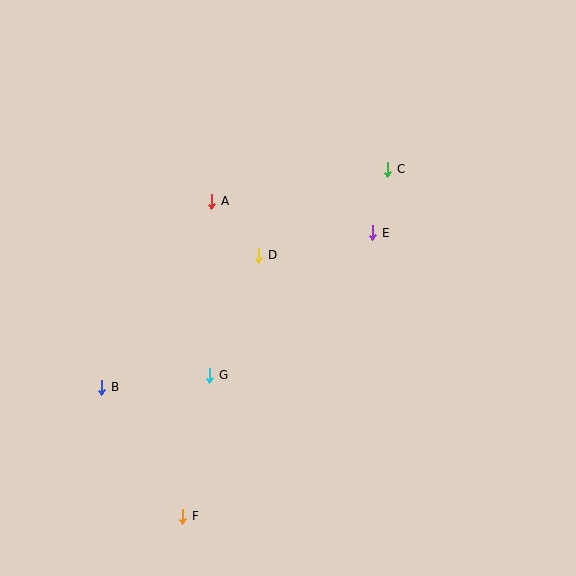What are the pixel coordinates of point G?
Point G is at (210, 375).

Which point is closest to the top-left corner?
Point A is closest to the top-left corner.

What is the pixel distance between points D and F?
The distance between D and F is 272 pixels.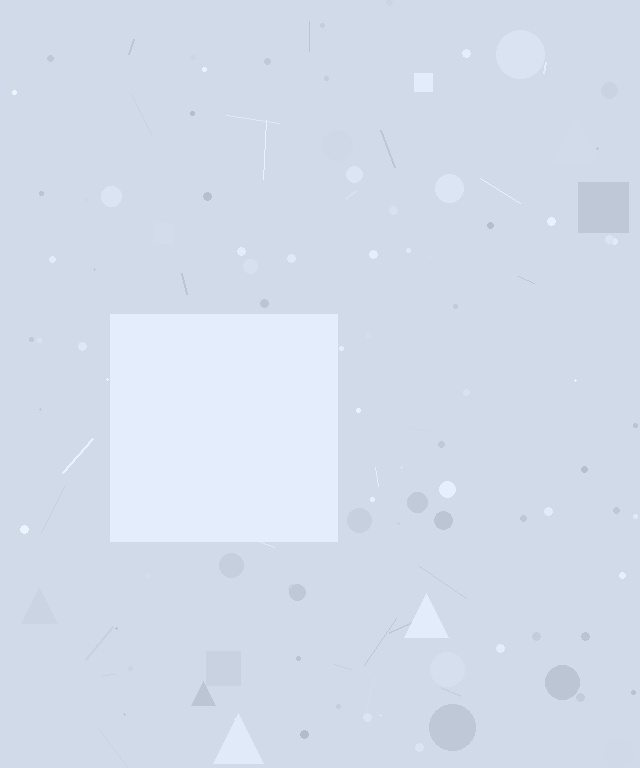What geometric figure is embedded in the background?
A square is embedded in the background.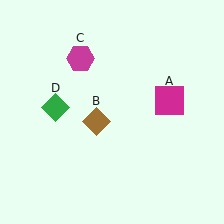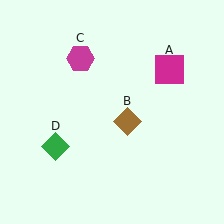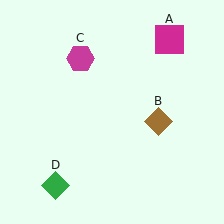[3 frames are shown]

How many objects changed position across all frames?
3 objects changed position: magenta square (object A), brown diamond (object B), green diamond (object D).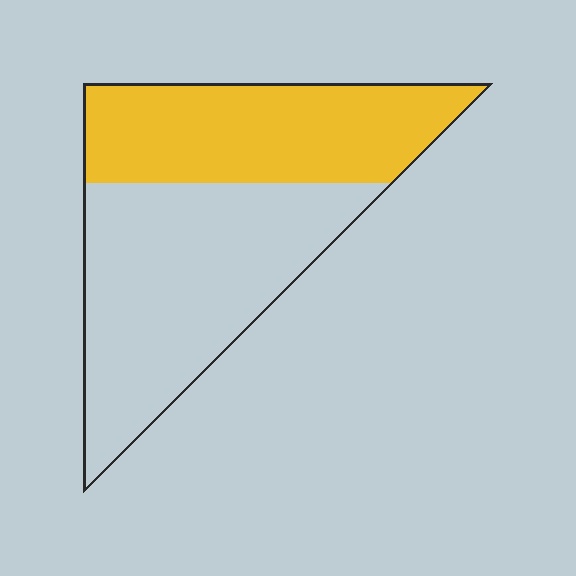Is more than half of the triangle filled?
No.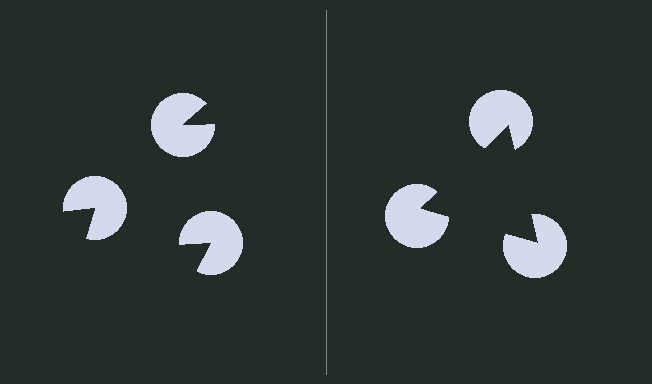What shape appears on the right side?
An illusory triangle.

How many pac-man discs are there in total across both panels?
6 — 3 on each side.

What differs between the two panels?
The pac-man discs are positioned identically on both sides; only the wedge orientations differ. On the right they align to a triangle; on the left they are misaligned.